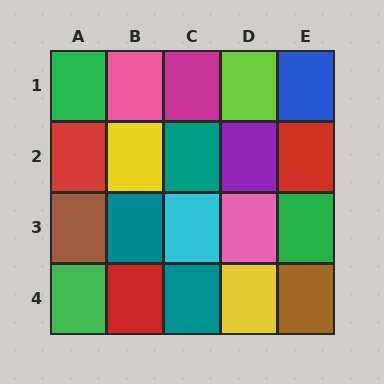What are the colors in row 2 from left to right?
Red, yellow, teal, purple, red.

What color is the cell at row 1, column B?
Pink.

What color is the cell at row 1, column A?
Green.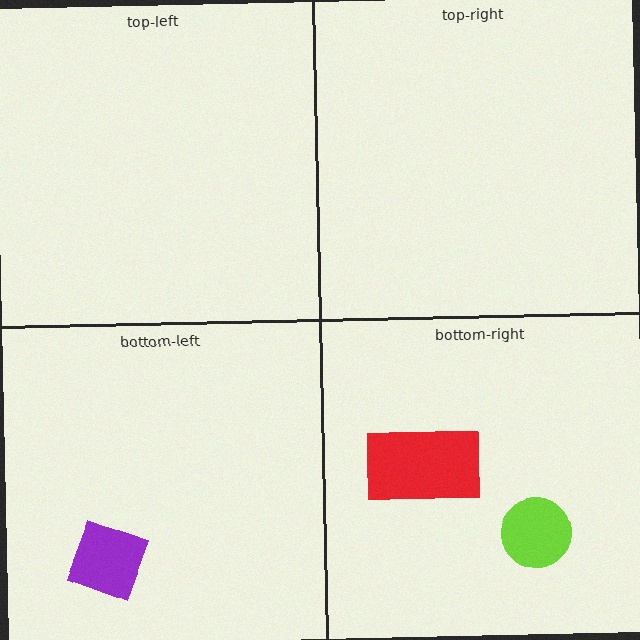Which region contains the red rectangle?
The bottom-right region.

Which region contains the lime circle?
The bottom-right region.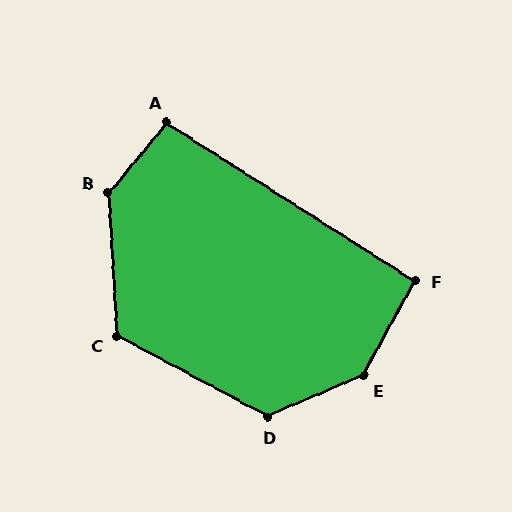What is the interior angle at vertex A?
Approximately 97 degrees (obtuse).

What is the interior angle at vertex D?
Approximately 129 degrees (obtuse).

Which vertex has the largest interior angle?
E, at approximately 141 degrees.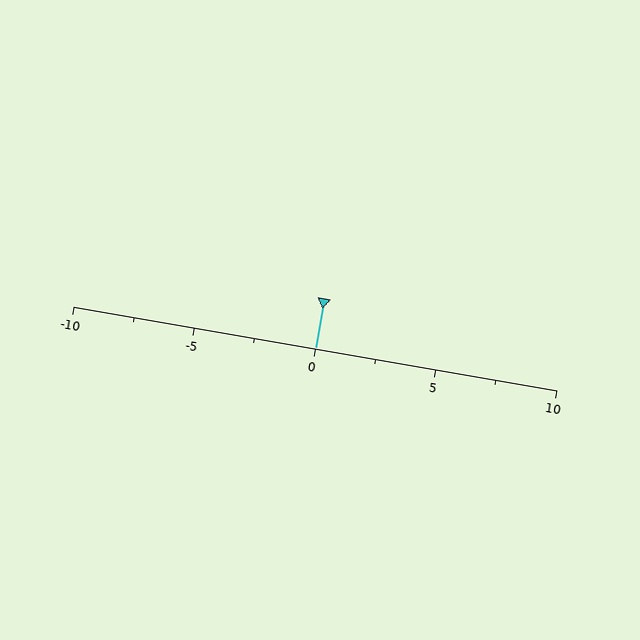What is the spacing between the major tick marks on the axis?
The major ticks are spaced 5 apart.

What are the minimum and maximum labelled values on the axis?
The axis runs from -10 to 10.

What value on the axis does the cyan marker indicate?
The marker indicates approximately 0.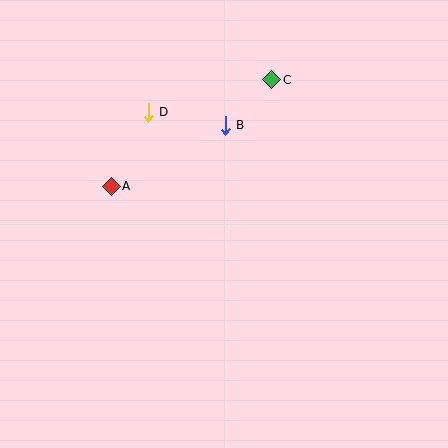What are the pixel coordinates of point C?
Point C is at (272, 80).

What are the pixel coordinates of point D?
Point D is at (148, 112).